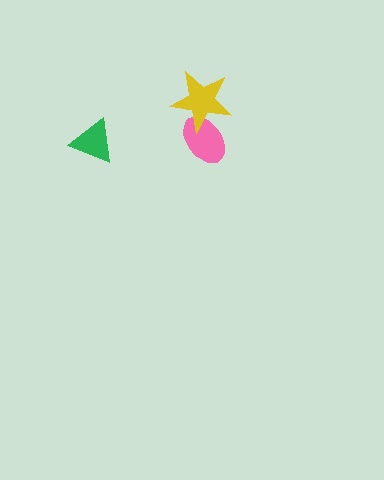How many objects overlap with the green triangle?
0 objects overlap with the green triangle.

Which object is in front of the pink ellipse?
The yellow star is in front of the pink ellipse.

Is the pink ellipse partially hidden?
Yes, it is partially covered by another shape.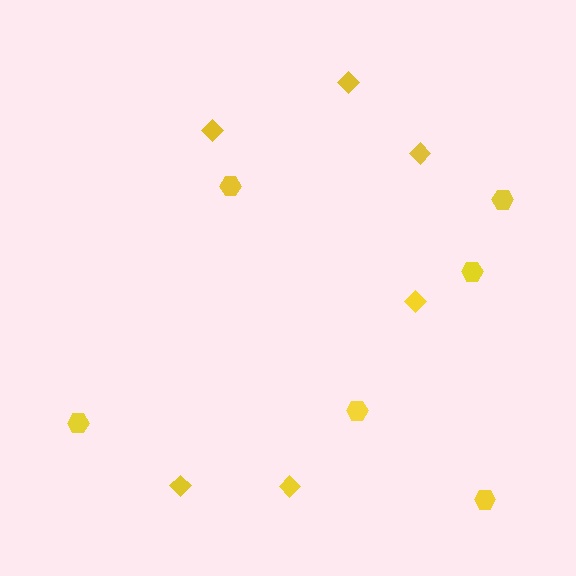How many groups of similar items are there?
There are 2 groups: one group of diamonds (6) and one group of hexagons (6).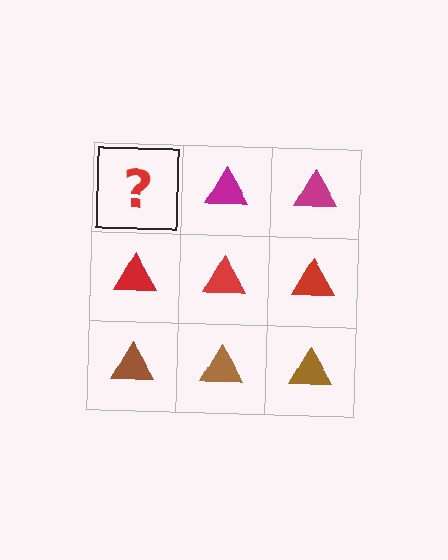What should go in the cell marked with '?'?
The missing cell should contain a magenta triangle.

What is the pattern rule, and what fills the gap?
The rule is that each row has a consistent color. The gap should be filled with a magenta triangle.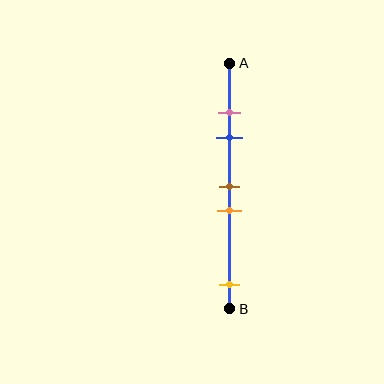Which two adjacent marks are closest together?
The pink and blue marks are the closest adjacent pair.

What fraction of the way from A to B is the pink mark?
The pink mark is approximately 20% (0.2) of the way from A to B.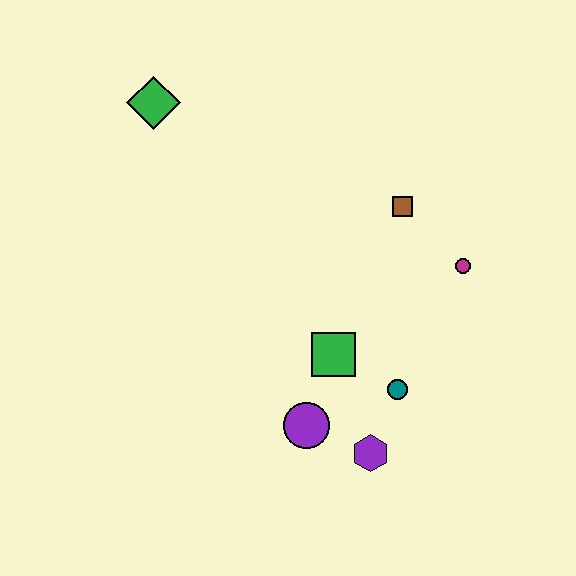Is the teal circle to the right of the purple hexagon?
Yes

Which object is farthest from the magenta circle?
The green diamond is farthest from the magenta circle.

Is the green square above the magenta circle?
No